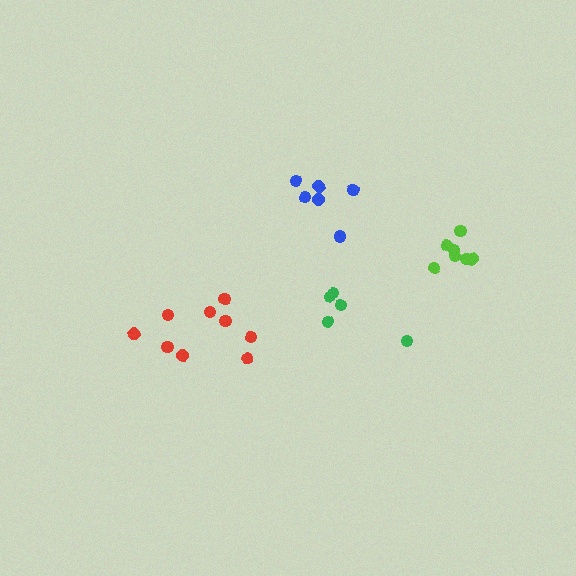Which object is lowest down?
The green cluster is bottommost.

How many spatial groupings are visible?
There are 4 spatial groupings.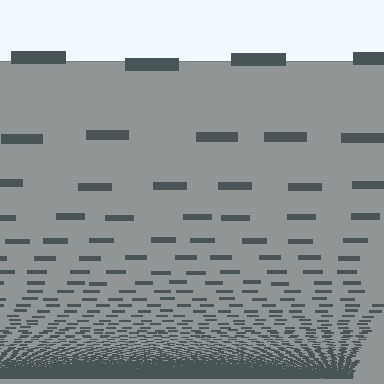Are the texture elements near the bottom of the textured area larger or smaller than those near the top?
Smaller. The gradient is inverted — elements near the bottom are smaller and denser.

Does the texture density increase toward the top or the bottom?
Density increases toward the bottom.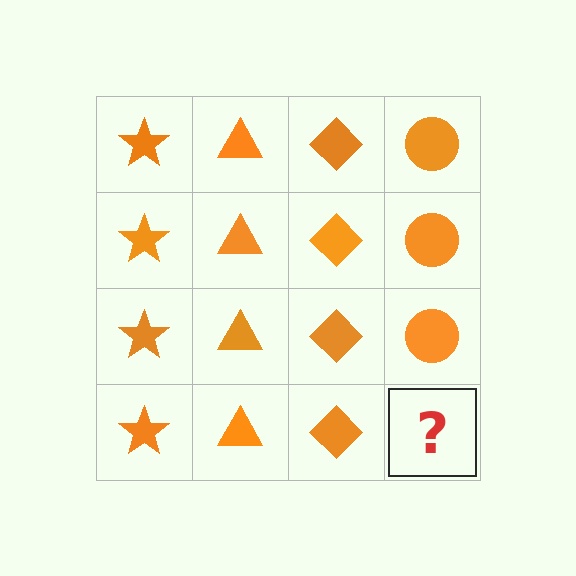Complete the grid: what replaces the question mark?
The question mark should be replaced with an orange circle.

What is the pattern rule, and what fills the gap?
The rule is that each column has a consistent shape. The gap should be filled with an orange circle.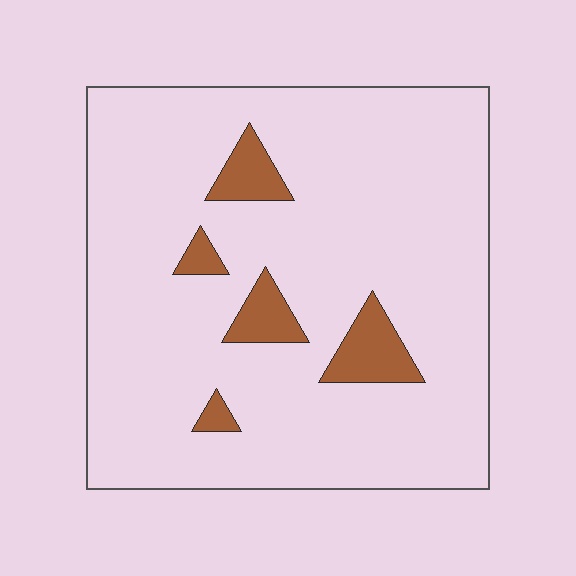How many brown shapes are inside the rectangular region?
5.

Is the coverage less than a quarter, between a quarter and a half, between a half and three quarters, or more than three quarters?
Less than a quarter.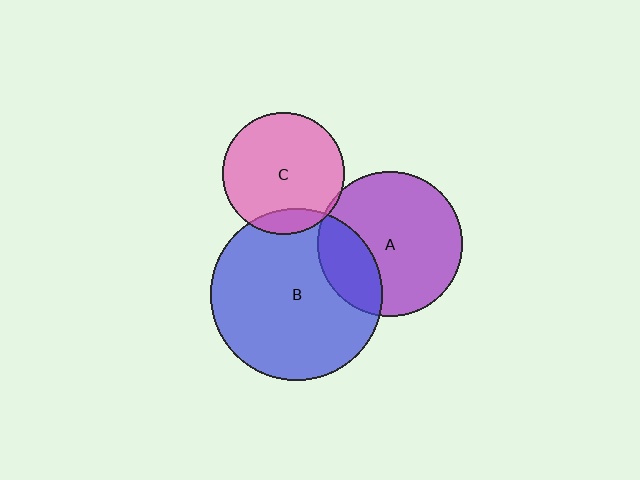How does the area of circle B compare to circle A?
Approximately 1.4 times.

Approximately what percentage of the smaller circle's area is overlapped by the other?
Approximately 5%.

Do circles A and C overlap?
Yes.